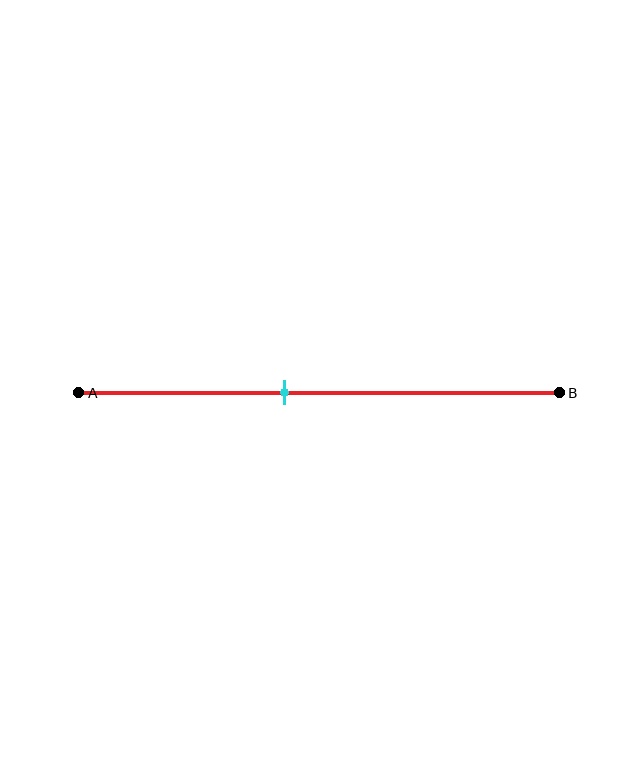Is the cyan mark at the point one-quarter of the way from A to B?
No, the mark is at about 45% from A, not at the 25% one-quarter point.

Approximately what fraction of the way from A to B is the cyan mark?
The cyan mark is approximately 45% of the way from A to B.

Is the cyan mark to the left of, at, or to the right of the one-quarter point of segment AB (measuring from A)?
The cyan mark is to the right of the one-quarter point of segment AB.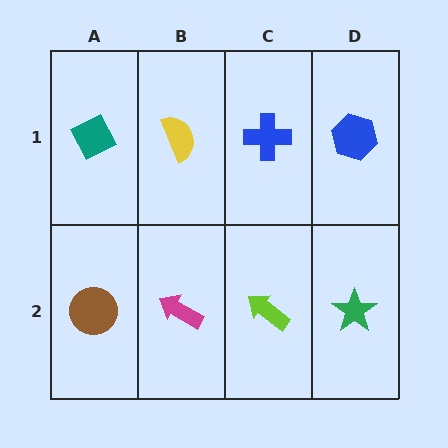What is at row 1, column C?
A blue cross.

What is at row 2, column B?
A magenta arrow.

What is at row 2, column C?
A lime arrow.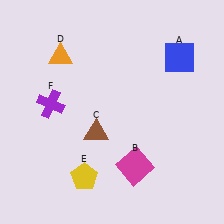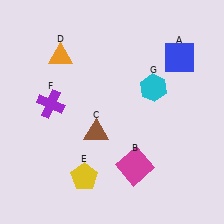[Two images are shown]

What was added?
A cyan hexagon (G) was added in Image 2.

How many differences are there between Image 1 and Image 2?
There is 1 difference between the two images.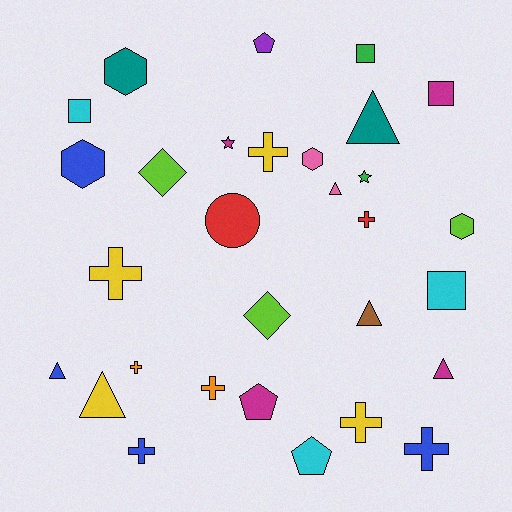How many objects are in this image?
There are 30 objects.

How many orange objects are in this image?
There are 2 orange objects.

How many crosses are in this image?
There are 8 crosses.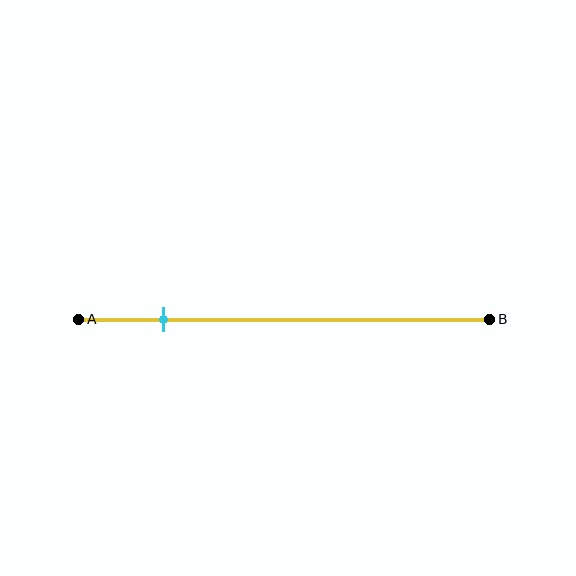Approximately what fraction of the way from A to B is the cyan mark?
The cyan mark is approximately 20% of the way from A to B.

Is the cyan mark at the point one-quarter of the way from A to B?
No, the mark is at about 20% from A, not at the 25% one-quarter point.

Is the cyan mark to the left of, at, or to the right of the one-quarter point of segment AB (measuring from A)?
The cyan mark is to the left of the one-quarter point of segment AB.